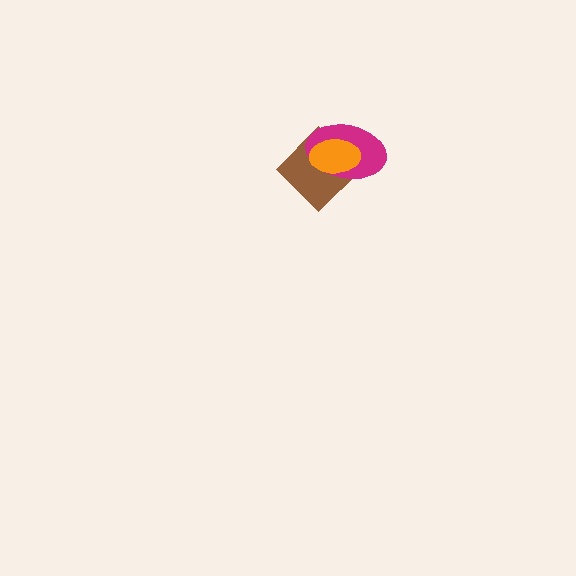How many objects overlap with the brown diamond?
2 objects overlap with the brown diamond.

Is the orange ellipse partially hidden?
No, no other shape covers it.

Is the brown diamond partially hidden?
Yes, it is partially covered by another shape.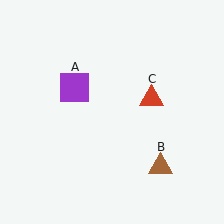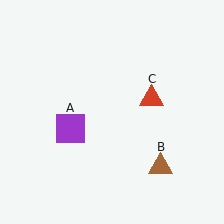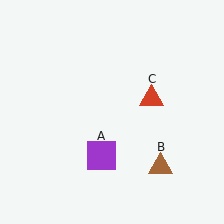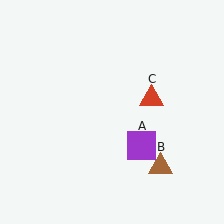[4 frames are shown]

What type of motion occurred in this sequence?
The purple square (object A) rotated counterclockwise around the center of the scene.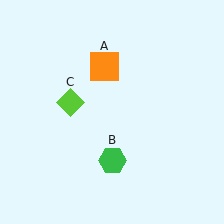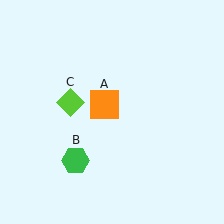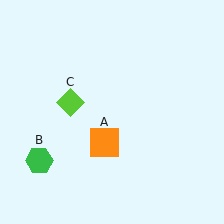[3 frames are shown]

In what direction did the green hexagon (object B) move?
The green hexagon (object B) moved left.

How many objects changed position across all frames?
2 objects changed position: orange square (object A), green hexagon (object B).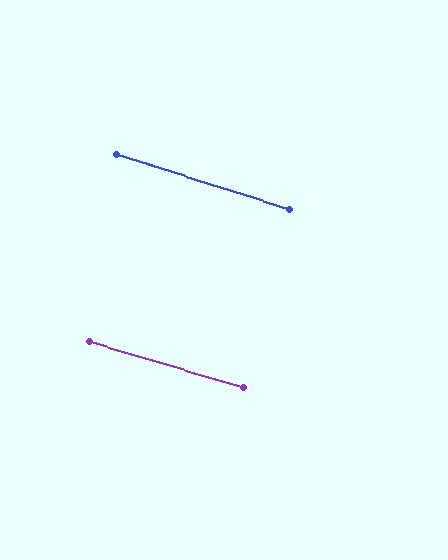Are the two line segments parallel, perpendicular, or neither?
Parallel — their directions differ by only 0.8°.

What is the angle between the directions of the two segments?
Approximately 1 degree.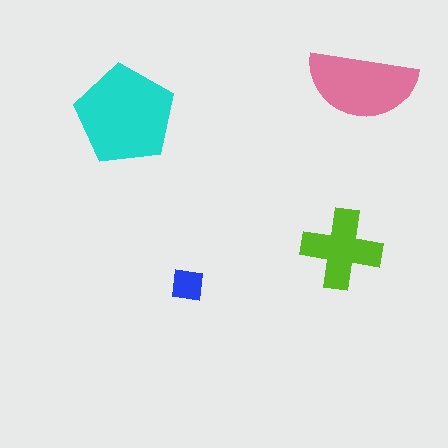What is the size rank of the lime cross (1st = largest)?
3rd.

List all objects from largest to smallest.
The cyan pentagon, the pink semicircle, the lime cross, the blue square.